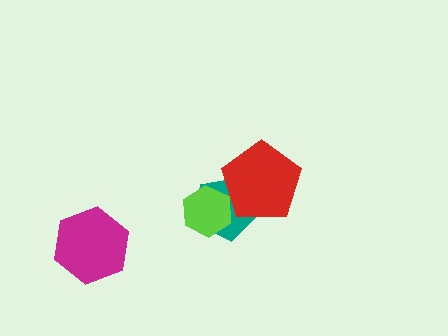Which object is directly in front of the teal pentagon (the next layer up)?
The lime hexagon is directly in front of the teal pentagon.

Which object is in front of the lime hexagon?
The red pentagon is in front of the lime hexagon.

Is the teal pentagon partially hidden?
Yes, it is partially covered by another shape.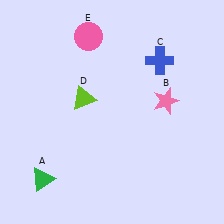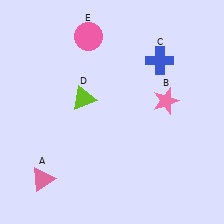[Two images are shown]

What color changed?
The triangle (A) changed from green in Image 1 to pink in Image 2.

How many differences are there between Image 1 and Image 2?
There is 1 difference between the two images.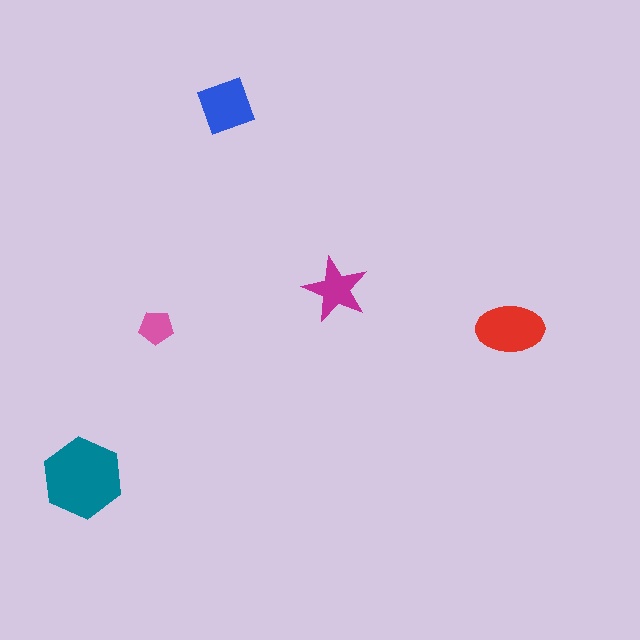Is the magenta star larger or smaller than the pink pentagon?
Larger.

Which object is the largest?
The teal hexagon.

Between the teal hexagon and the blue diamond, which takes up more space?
The teal hexagon.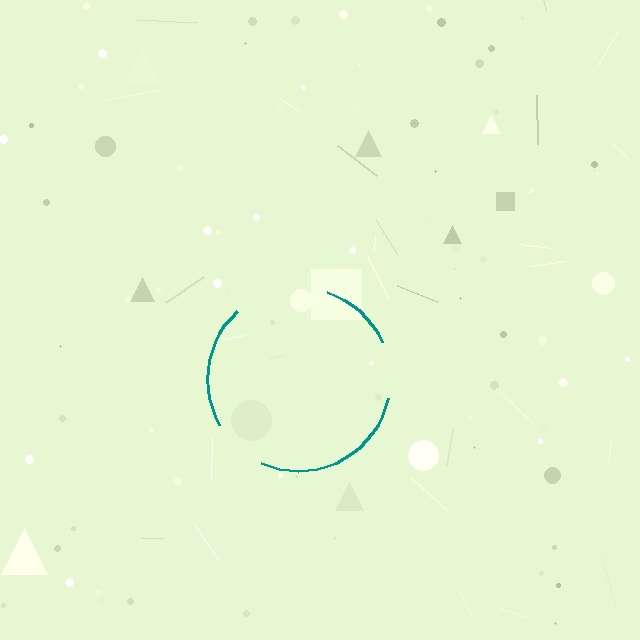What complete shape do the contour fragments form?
The contour fragments form a circle.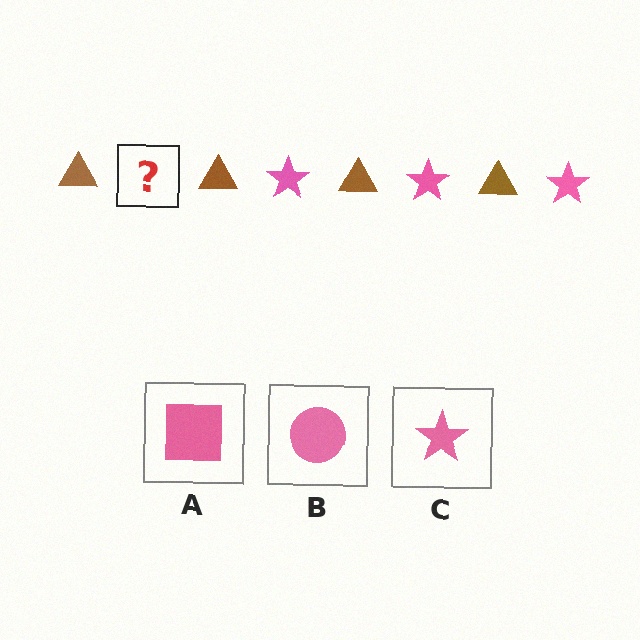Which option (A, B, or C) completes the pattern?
C.